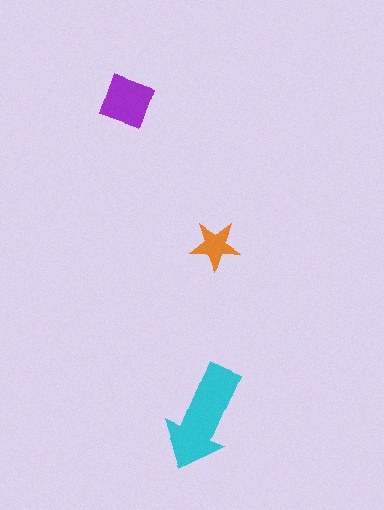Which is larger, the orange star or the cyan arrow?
The cyan arrow.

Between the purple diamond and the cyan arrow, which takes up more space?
The cyan arrow.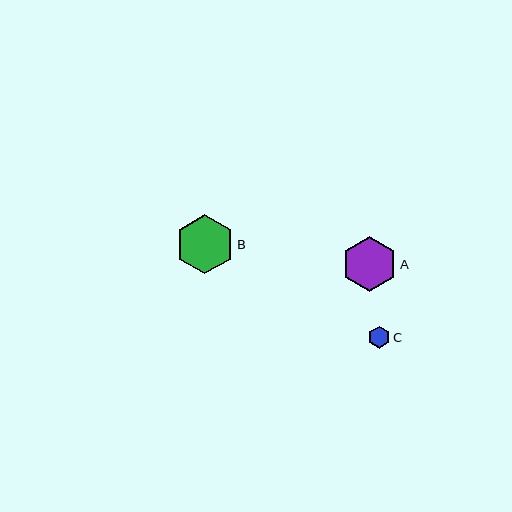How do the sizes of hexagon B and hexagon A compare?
Hexagon B and hexagon A are approximately the same size.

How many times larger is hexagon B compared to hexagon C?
Hexagon B is approximately 2.7 times the size of hexagon C.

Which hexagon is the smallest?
Hexagon C is the smallest with a size of approximately 22 pixels.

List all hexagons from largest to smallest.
From largest to smallest: B, A, C.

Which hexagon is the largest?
Hexagon B is the largest with a size of approximately 59 pixels.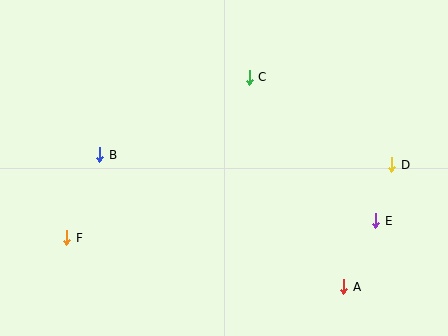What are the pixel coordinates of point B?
Point B is at (100, 155).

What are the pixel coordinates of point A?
Point A is at (344, 287).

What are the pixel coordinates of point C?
Point C is at (249, 77).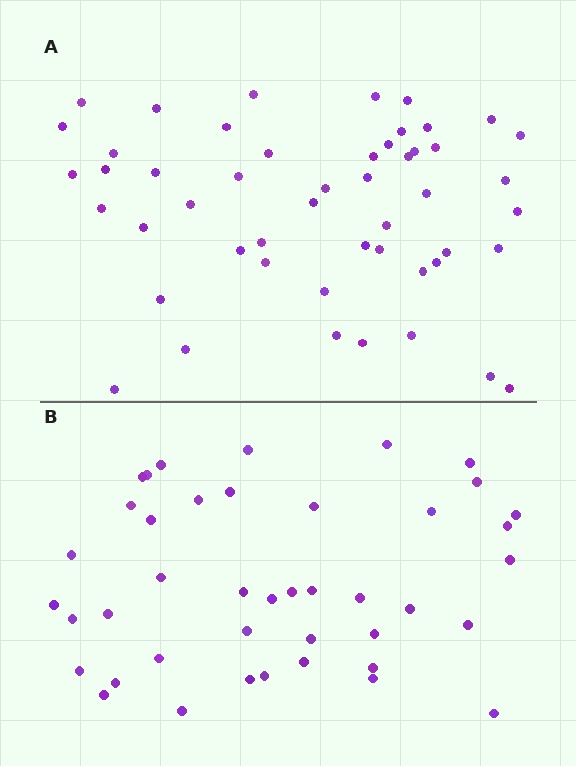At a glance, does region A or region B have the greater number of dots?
Region A (the top region) has more dots.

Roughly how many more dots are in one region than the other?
Region A has roughly 8 or so more dots than region B.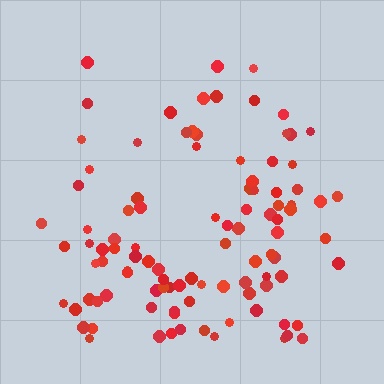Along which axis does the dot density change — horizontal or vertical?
Vertical.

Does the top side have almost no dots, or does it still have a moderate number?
Still a moderate number, just noticeably fewer than the bottom.